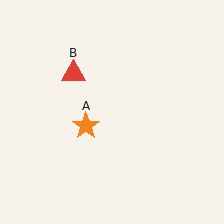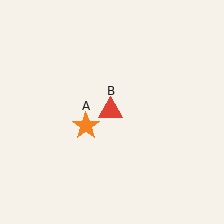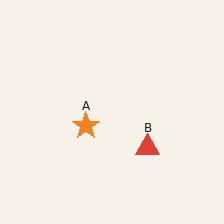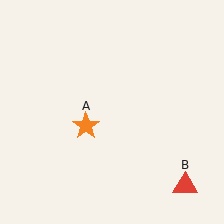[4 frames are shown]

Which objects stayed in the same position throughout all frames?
Orange star (object A) remained stationary.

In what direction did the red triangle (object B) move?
The red triangle (object B) moved down and to the right.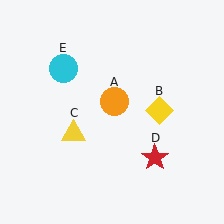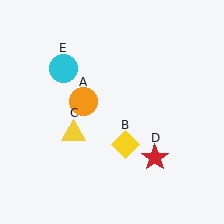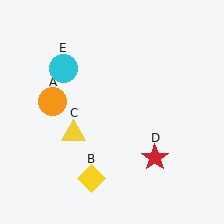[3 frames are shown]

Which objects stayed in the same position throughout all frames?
Yellow triangle (object C) and red star (object D) and cyan circle (object E) remained stationary.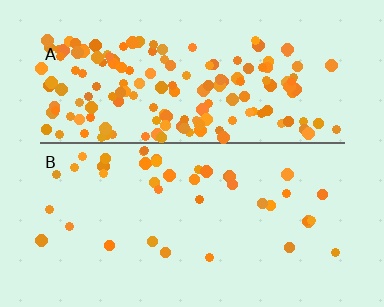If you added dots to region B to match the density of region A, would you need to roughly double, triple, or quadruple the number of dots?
Approximately quadruple.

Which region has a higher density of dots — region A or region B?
A (the top).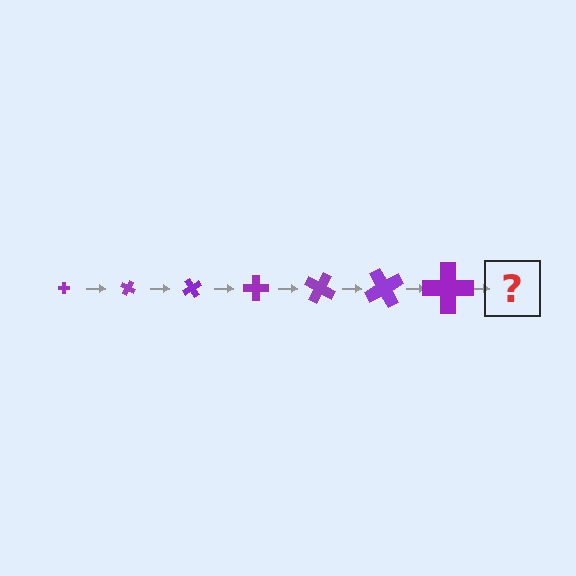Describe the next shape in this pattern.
It should be a cross, larger than the previous one and rotated 210 degrees from the start.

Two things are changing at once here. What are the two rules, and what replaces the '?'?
The two rules are that the cross grows larger each step and it rotates 30 degrees each step. The '?' should be a cross, larger than the previous one and rotated 210 degrees from the start.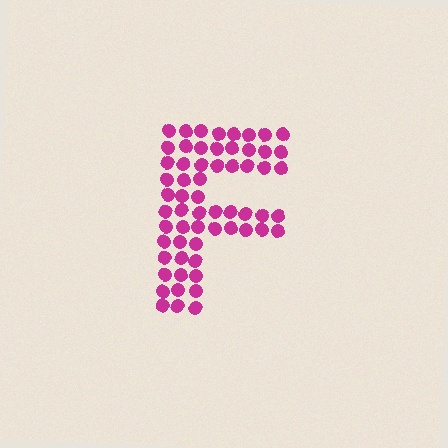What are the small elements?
The small elements are circles.